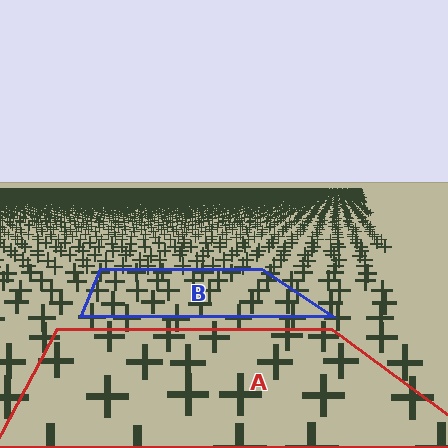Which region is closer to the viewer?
Region A is closer. The texture elements there are larger and more spread out.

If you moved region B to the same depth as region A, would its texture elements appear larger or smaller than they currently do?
They would appear larger. At a closer depth, the same texture elements are projected at a bigger on-screen size.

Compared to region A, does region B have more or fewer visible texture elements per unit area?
Region B has more texture elements per unit area — they are packed more densely because it is farther away.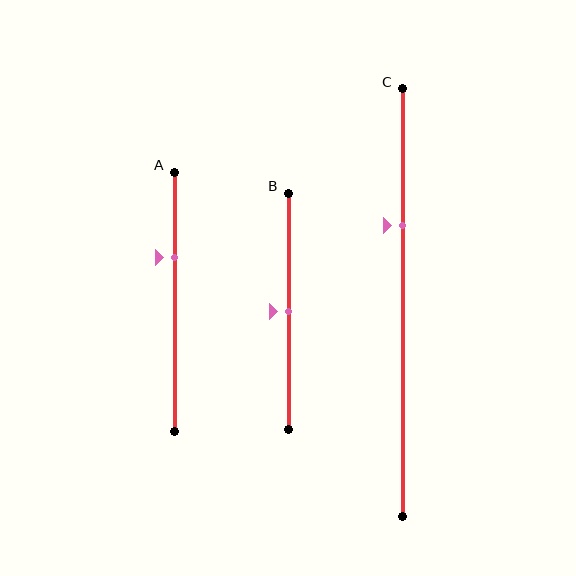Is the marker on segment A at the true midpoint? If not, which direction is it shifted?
No, the marker on segment A is shifted upward by about 17% of the segment length.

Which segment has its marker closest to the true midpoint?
Segment B has its marker closest to the true midpoint.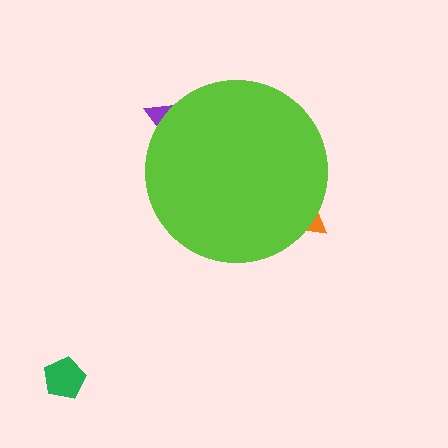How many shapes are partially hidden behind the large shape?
2 shapes are partially hidden.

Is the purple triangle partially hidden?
Yes, the purple triangle is partially hidden behind the lime circle.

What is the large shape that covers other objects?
A lime circle.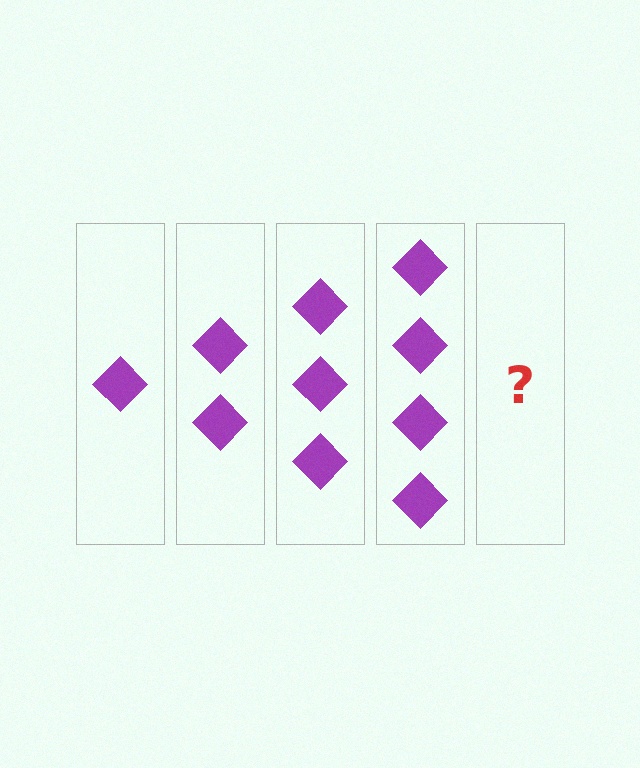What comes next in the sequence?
The next element should be 5 diamonds.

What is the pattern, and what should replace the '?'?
The pattern is that each step adds one more diamond. The '?' should be 5 diamonds.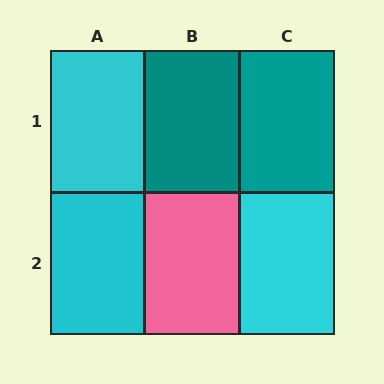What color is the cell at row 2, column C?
Cyan.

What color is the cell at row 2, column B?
Pink.